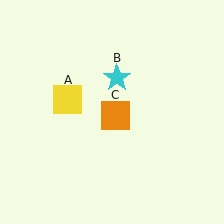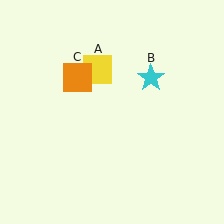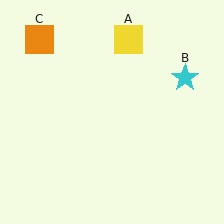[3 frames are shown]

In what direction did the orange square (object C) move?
The orange square (object C) moved up and to the left.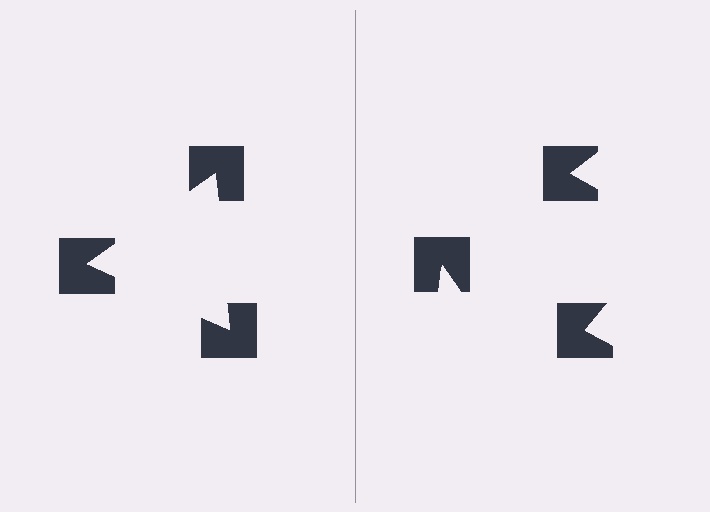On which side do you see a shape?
An illusory triangle appears on the left side. On the right side the wedge cuts are rotated, so no coherent shape forms.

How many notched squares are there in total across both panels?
6 — 3 on each side.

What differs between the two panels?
The notched squares are positioned identically on both sides; only the wedge orientations differ. On the left they align to a triangle; on the right they are misaligned.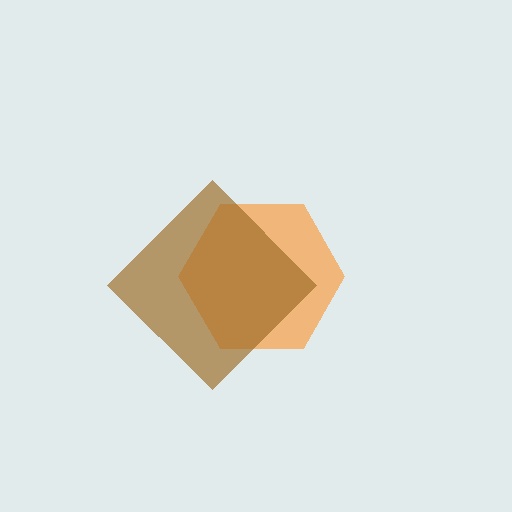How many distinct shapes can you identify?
There are 2 distinct shapes: an orange hexagon, a brown diamond.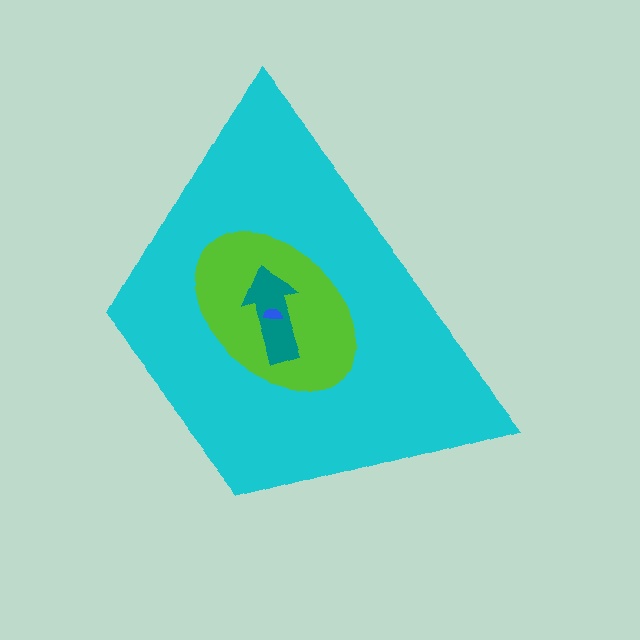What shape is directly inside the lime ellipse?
The teal arrow.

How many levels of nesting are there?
4.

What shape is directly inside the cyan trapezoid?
The lime ellipse.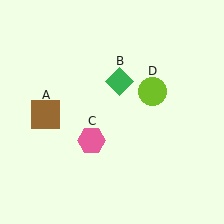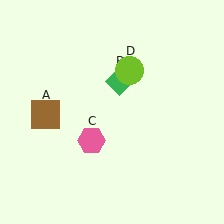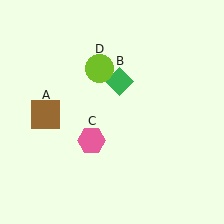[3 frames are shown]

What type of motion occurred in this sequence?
The lime circle (object D) rotated counterclockwise around the center of the scene.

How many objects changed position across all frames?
1 object changed position: lime circle (object D).